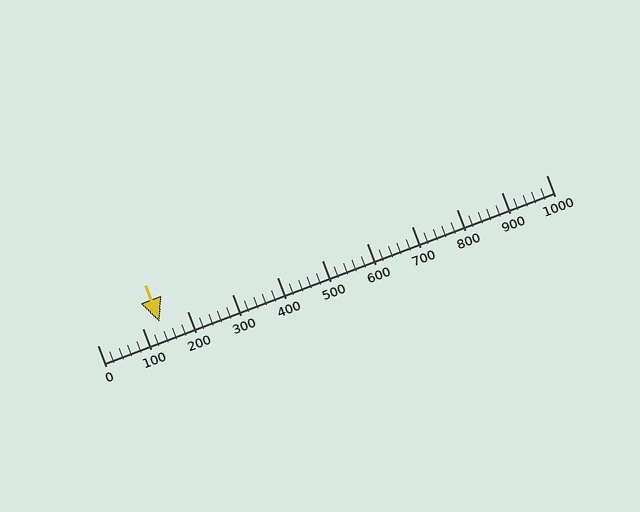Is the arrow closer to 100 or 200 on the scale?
The arrow is closer to 100.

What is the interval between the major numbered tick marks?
The major tick marks are spaced 100 units apart.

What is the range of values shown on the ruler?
The ruler shows values from 0 to 1000.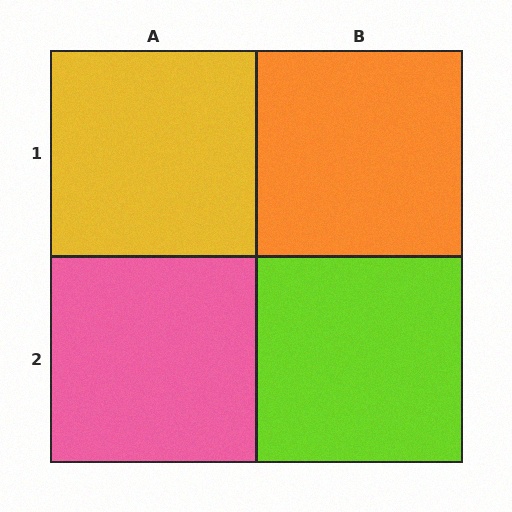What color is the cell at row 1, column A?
Yellow.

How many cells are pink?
1 cell is pink.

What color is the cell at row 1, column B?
Orange.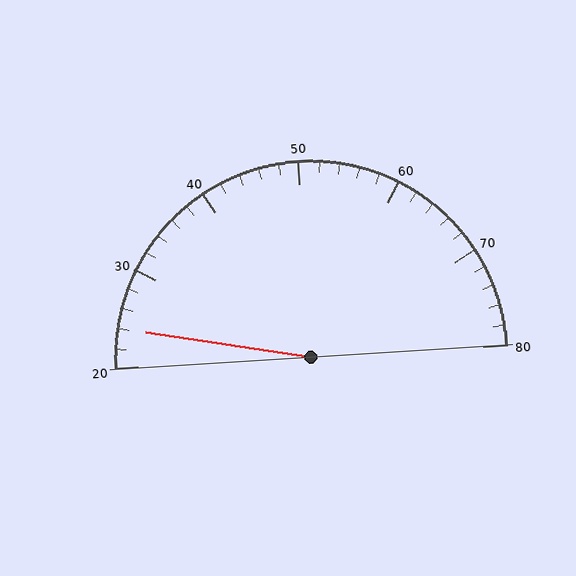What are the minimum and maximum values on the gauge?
The gauge ranges from 20 to 80.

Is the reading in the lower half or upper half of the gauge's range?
The reading is in the lower half of the range (20 to 80).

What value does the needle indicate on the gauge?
The needle indicates approximately 24.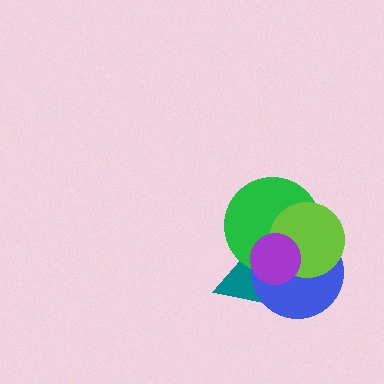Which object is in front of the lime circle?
The purple circle is in front of the lime circle.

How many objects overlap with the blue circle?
4 objects overlap with the blue circle.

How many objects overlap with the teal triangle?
4 objects overlap with the teal triangle.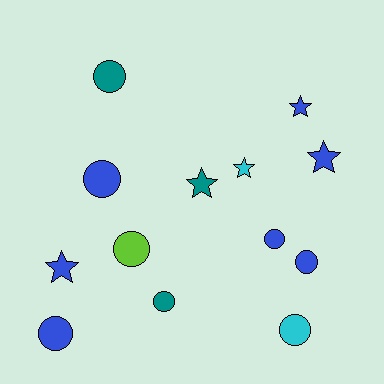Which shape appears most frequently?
Circle, with 8 objects.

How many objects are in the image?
There are 13 objects.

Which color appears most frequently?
Blue, with 7 objects.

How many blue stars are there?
There are 3 blue stars.